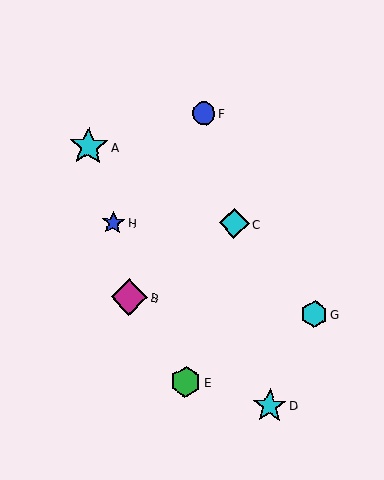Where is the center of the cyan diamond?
The center of the cyan diamond is at (234, 223).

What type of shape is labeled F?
Shape F is a blue circle.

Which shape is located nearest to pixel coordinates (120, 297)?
The magenta diamond (labeled B) at (129, 297) is nearest to that location.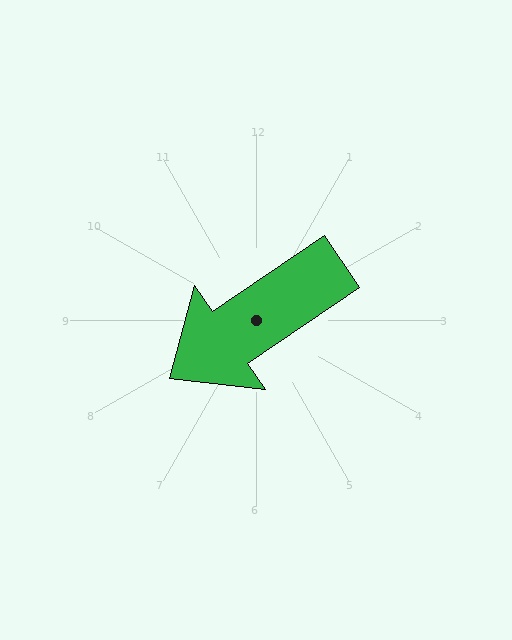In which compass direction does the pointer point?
Southwest.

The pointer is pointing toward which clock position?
Roughly 8 o'clock.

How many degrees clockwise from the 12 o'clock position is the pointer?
Approximately 236 degrees.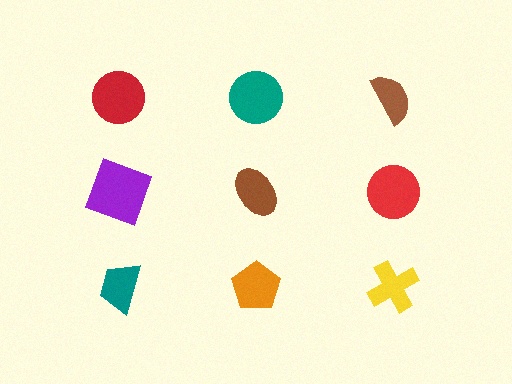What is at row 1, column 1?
A red circle.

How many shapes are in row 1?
3 shapes.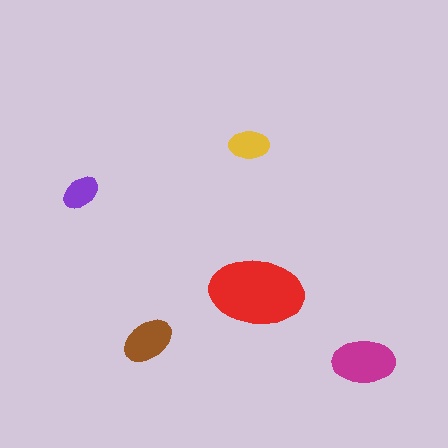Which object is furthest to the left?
The purple ellipse is leftmost.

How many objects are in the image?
There are 5 objects in the image.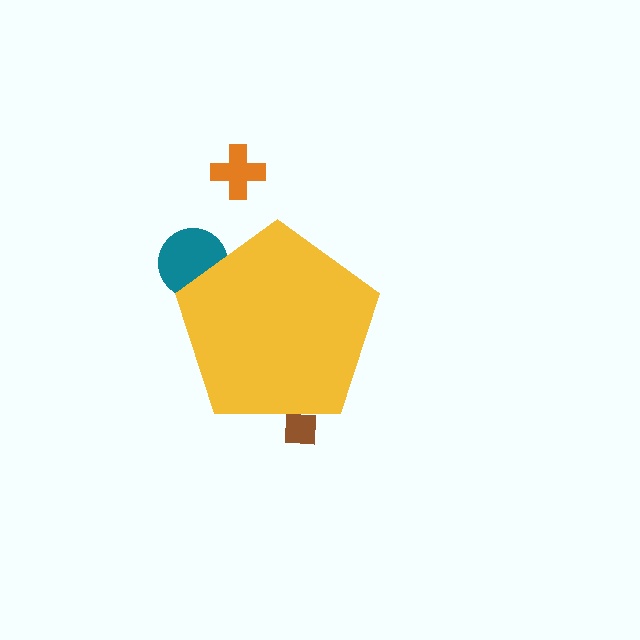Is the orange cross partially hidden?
No, the orange cross is fully visible.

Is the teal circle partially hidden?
Yes, the teal circle is partially hidden behind the yellow pentagon.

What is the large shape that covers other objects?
A yellow pentagon.